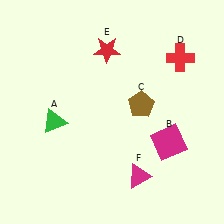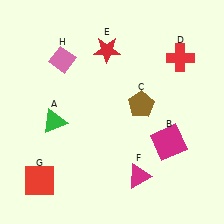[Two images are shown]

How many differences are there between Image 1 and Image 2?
There are 2 differences between the two images.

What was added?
A red square (G), a pink diamond (H) were added in Image 2.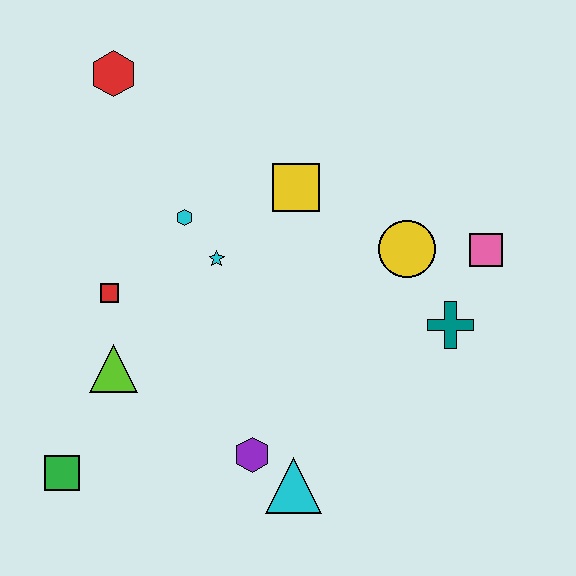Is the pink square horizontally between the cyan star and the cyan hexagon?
No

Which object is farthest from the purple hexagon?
The red hexagon is farthest from the purple hexagon.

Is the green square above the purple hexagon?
No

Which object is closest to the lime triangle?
The red square is closest to the lime triangle.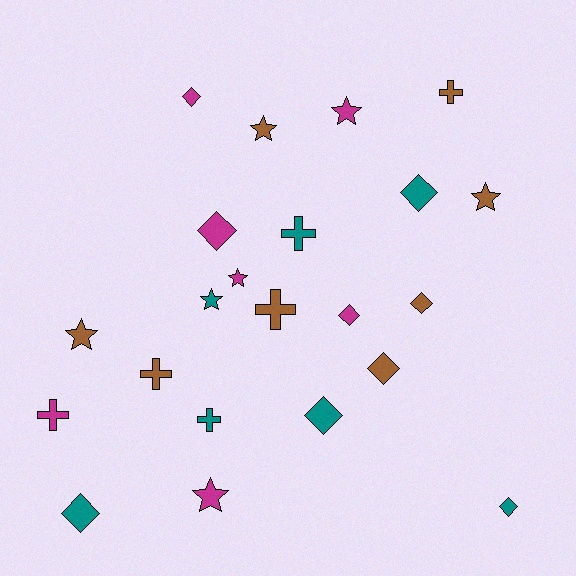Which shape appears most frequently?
Diamond, with 9 objects.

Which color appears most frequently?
Brown, with 8 objects.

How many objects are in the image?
There are 22 objects.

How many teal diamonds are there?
There are 4 teal diamonds.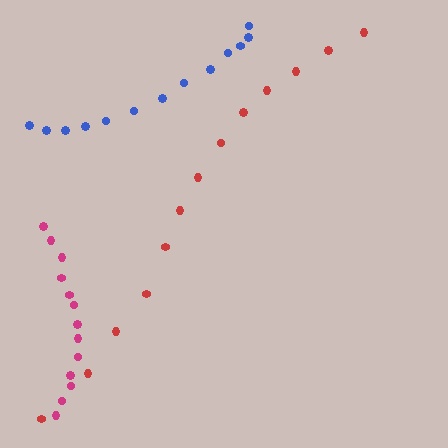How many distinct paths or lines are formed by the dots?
There are 3 distinct paths.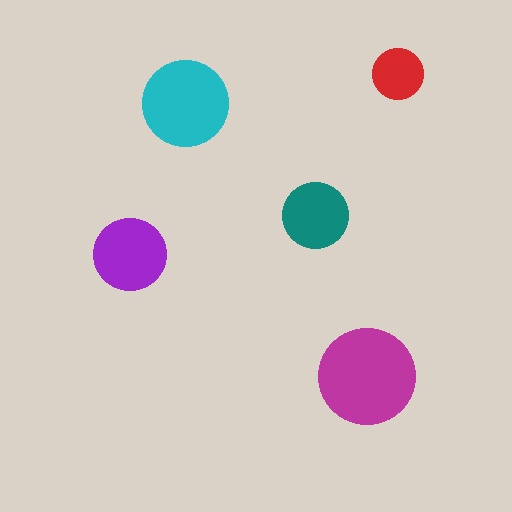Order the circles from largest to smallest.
the magenta one, the cyan one, the purple one, the teal one, the red one.